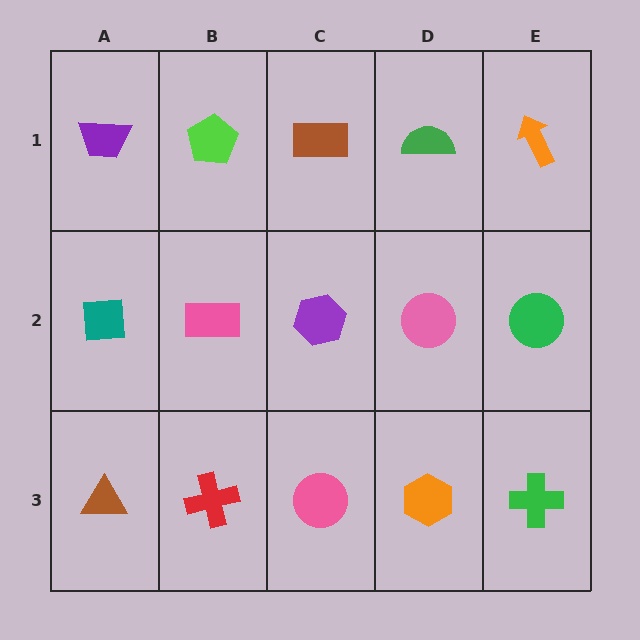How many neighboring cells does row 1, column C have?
3.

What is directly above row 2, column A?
A purple trapezoid.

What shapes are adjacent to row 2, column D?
A green semicircle (row 1, column D), an orange hexagon (row 3, column D), a purple hexagon (row 2, column C), a green circle (row 2, column E).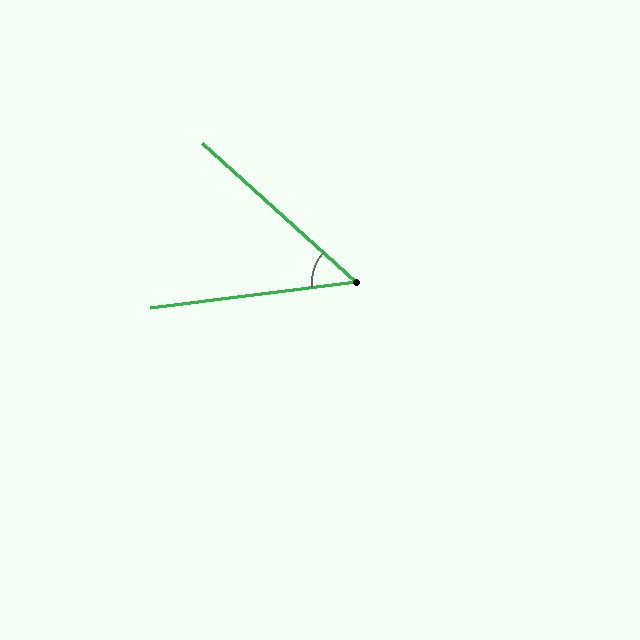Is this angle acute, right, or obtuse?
It is acute.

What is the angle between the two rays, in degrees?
Approximately 49 degrees.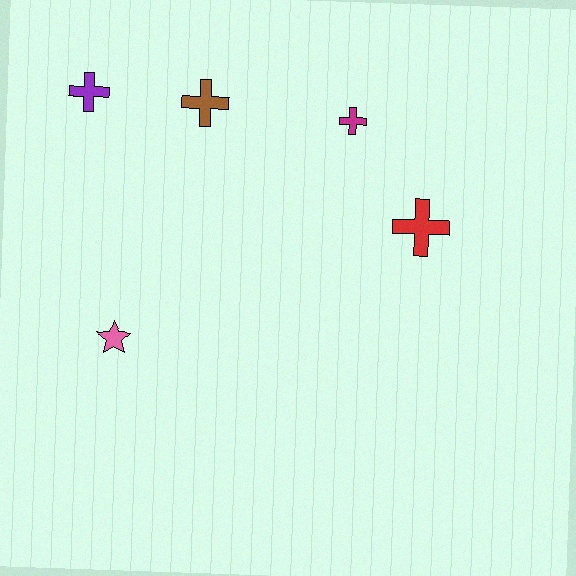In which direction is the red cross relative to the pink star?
The red cross is to the right of the pink star.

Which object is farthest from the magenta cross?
The pink star is farthest from the magenta cross.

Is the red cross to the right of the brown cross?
Yes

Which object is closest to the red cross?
The magenta cross is closest to the red cross.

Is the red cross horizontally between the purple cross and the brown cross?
No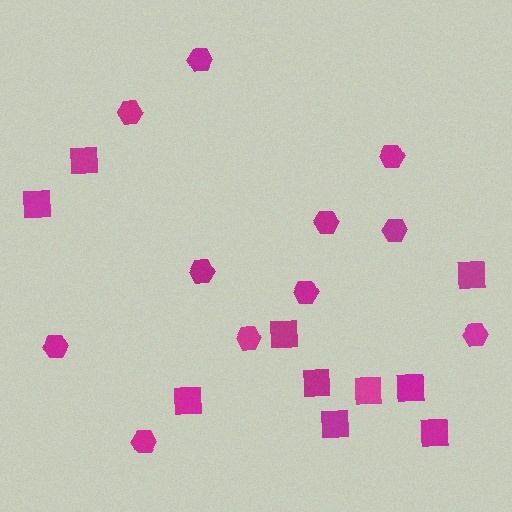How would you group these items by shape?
There are 2 groups: one group of hexagons (11) and one group of squares (10).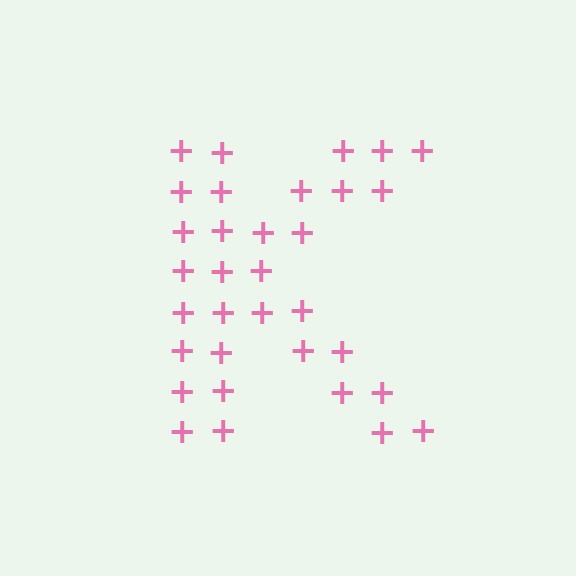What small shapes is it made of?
It is made of small plus signs.